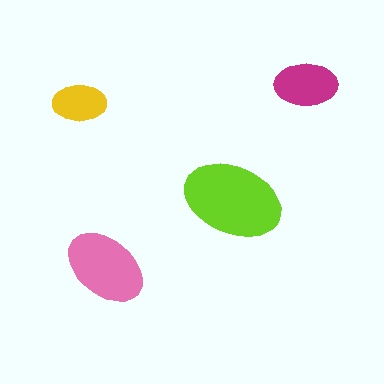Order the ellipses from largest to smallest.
the lime one, the pink one, the magenta one, the yellow one.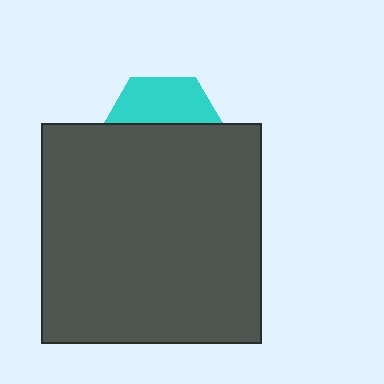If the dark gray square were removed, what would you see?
You would see the complete cyan hexagon.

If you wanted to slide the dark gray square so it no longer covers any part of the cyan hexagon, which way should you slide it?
Slide it down — that is the most direct way to separate the two shapes.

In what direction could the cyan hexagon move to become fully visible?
The cyan hexagon could move up. That would shift it out from behind the dark gray square entirely.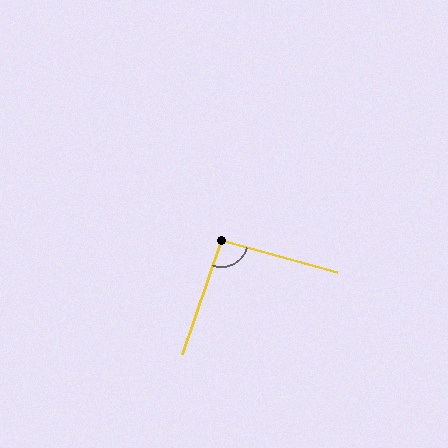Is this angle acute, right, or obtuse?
It is approximately a right angle.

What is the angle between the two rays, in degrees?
Approximately 93 degrees.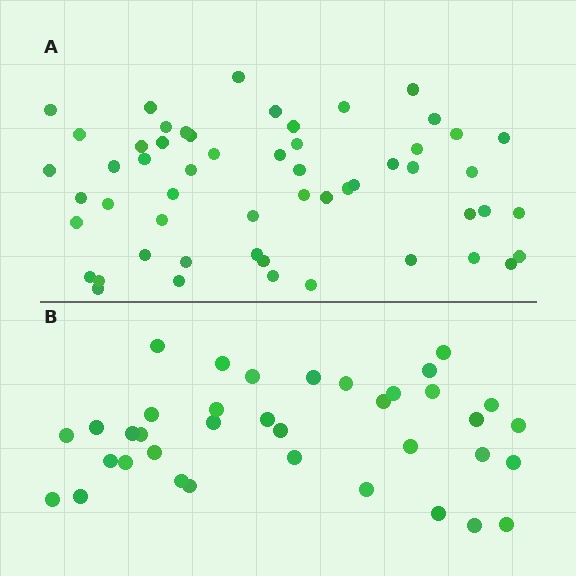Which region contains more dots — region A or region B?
Region A (the top region) has more dots.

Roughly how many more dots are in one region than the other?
Region A has approximately 20 more dots than region B.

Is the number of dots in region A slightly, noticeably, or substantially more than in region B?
Region A has substantially more. The ratio is roughly 1.5 to 1.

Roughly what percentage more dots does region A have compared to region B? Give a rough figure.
About 50% more.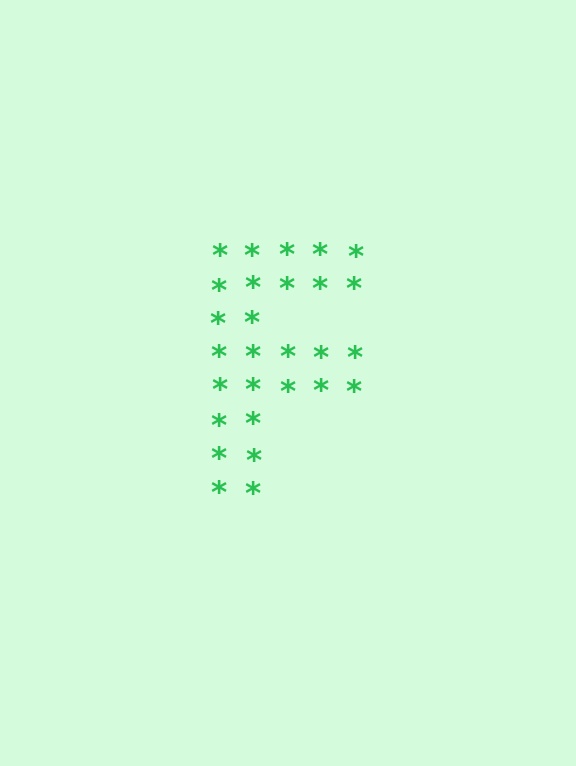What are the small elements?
The small elements are asterisks.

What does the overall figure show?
The overall figure shows the letter F.